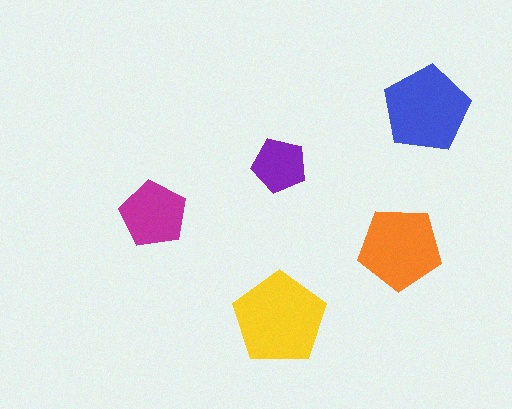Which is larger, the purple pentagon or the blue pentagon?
The blue one.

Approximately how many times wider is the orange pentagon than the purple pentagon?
About 1.5 times wider.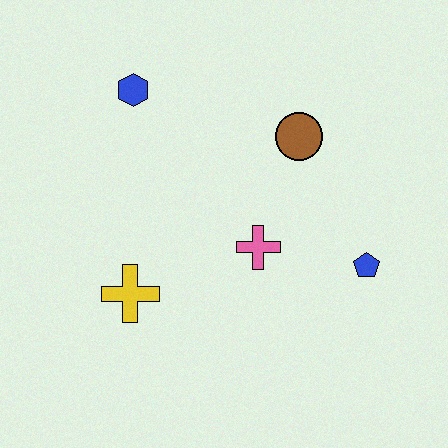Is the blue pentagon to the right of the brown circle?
Yes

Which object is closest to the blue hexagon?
The brown circle is closest to the blue hexagon.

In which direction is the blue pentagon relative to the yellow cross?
The blue pentagon is to the right of the yellow cross.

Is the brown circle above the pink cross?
Yes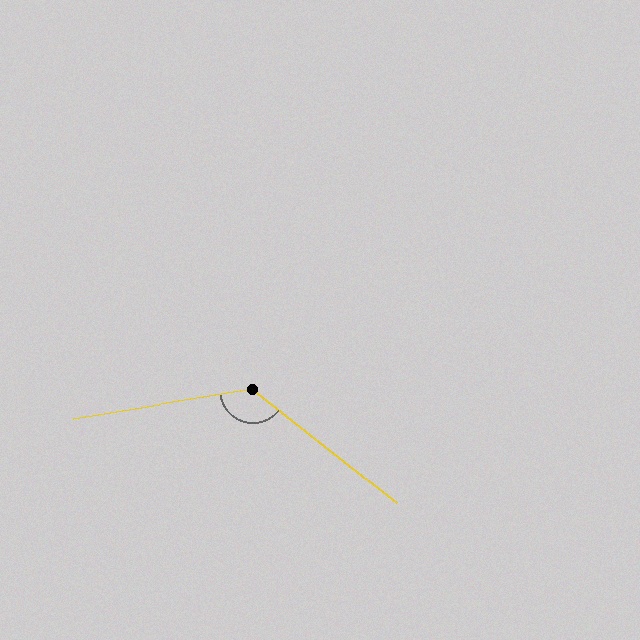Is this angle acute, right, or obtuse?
It is obtuse.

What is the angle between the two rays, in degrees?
Approximately 132 degrees.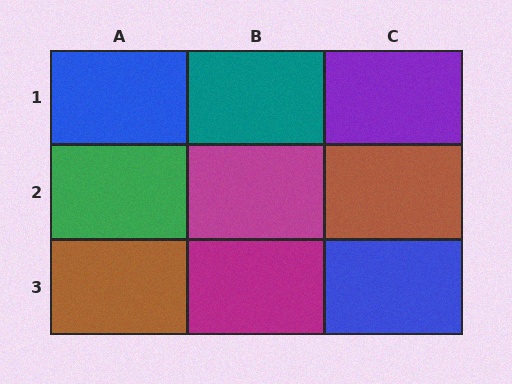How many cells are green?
1 cell is green.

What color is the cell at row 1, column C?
Purple.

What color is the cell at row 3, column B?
Magenta.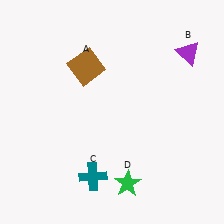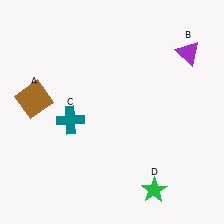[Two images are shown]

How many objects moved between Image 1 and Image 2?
3 objects moved between the two images.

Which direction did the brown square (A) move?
The brown square (A) moved left.